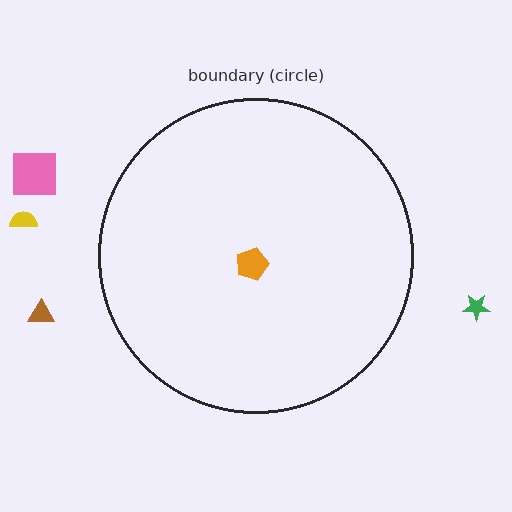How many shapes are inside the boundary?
1 inside, 4 outside.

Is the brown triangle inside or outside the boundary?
Outside.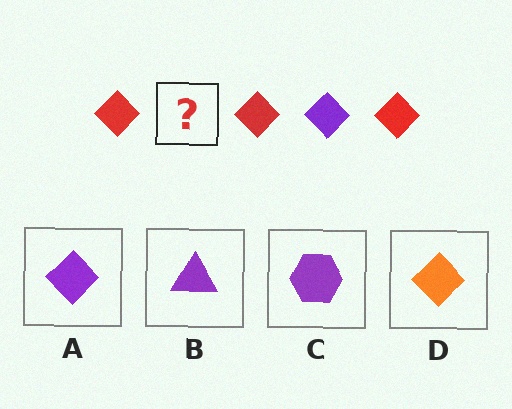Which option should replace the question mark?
Option A.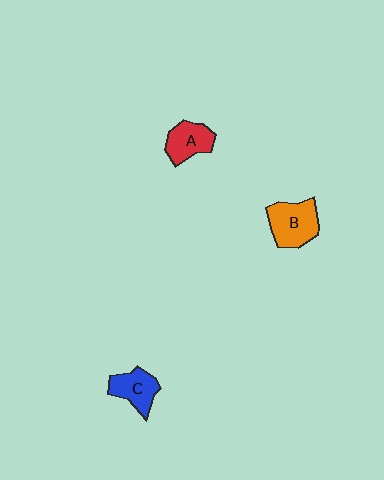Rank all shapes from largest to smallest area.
From largest to smallest: B (orange), A (red), C (blue).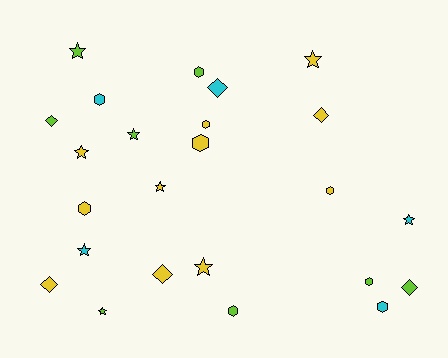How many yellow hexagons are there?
There are 4 yellow hexagons.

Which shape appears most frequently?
Hexagon, with 9 objects.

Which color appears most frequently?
Yellow, with 11 objects.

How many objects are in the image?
There are 24 objects.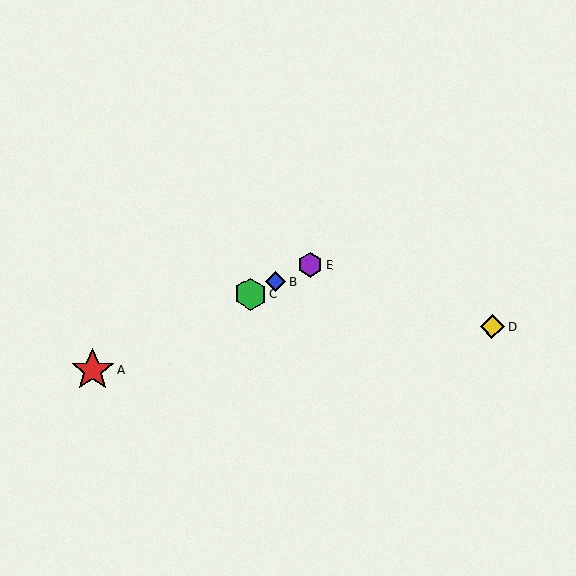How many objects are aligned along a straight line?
4 objects (A, B, C, E) are aligned along a straight line.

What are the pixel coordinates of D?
Object D is at (492, 327).